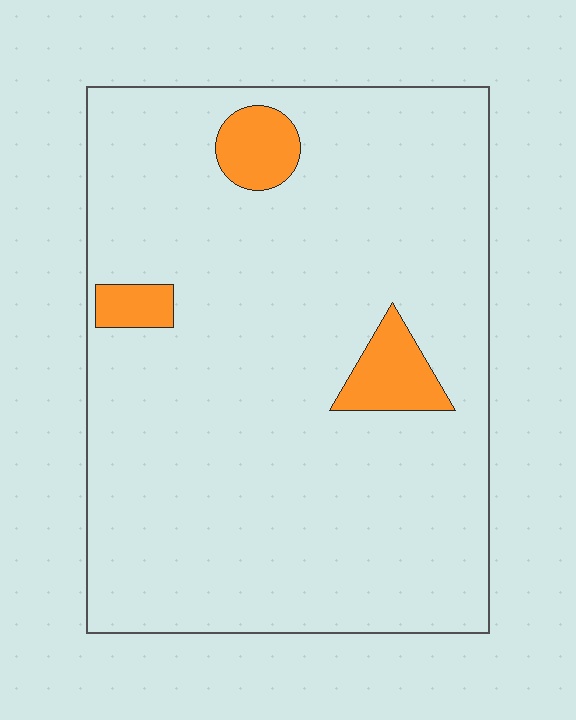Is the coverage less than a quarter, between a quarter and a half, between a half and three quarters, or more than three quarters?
Less than a quarter.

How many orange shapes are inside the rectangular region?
3.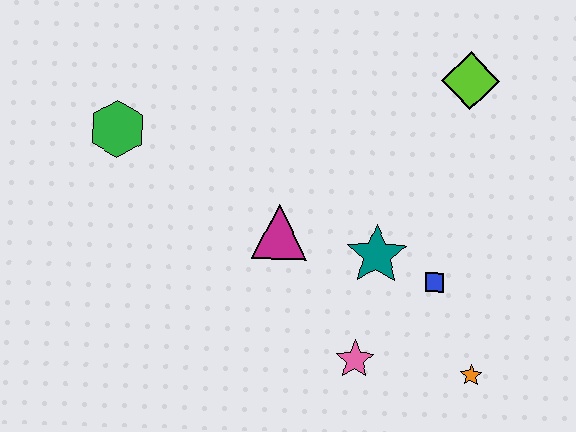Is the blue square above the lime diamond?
No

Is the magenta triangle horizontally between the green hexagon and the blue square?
Yes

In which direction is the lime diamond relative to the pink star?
The lime diamond is above the pink star.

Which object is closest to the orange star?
The blue square is closest to the orange star.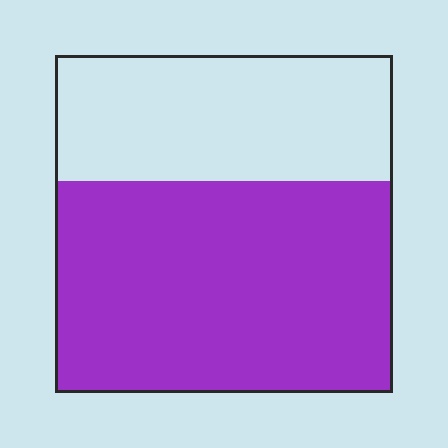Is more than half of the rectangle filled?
Yes.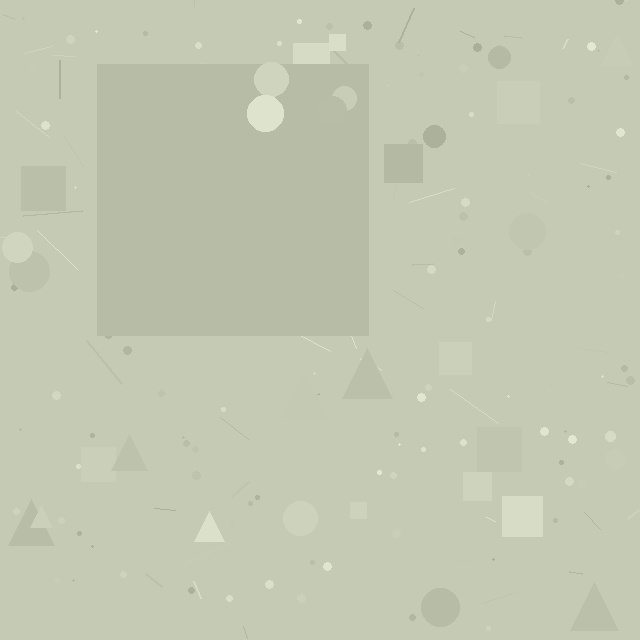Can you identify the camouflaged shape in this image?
The camouflaged shape is a square.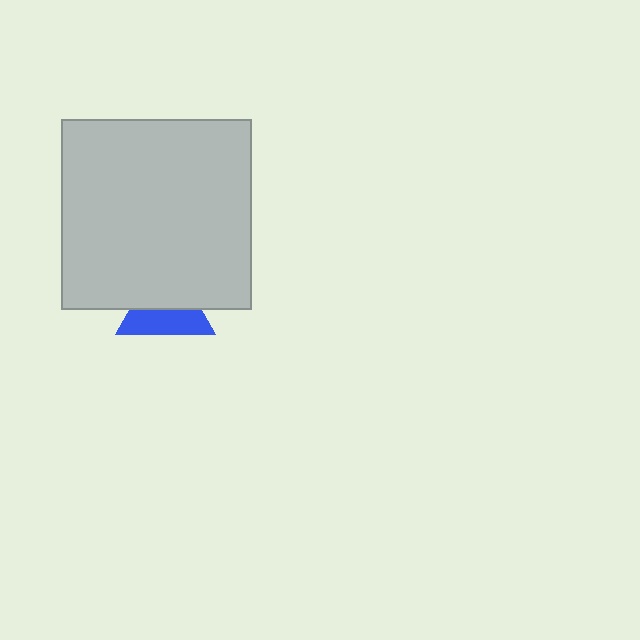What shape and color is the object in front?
The object in front is a light gray square.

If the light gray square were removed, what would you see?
You would see the complete blue triangle.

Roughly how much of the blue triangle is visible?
About half of it is visible (roughly 50%).